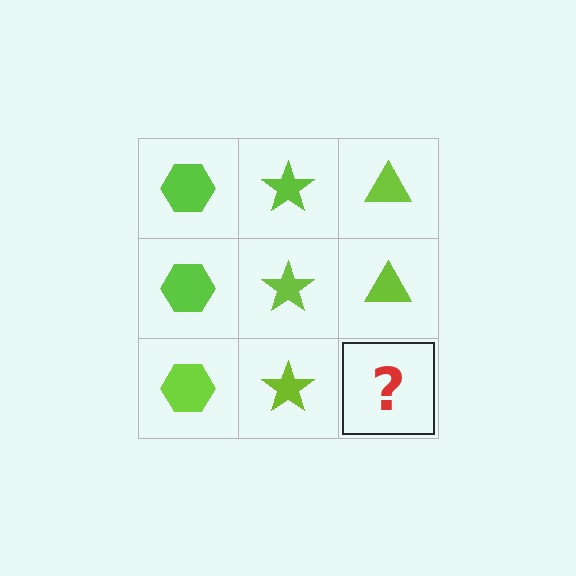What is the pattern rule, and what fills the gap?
The rule is that each column has a consistent shape. The gap should be filled with a lime triangle.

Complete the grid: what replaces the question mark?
The question mark should be replaced with a lime triangle.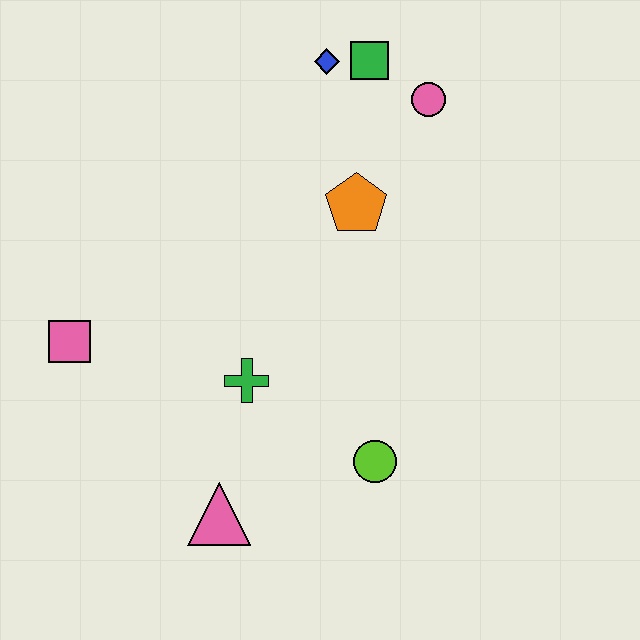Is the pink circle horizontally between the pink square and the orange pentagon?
No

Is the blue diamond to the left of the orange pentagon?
Yes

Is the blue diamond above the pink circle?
Yes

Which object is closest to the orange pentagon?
The pink circle is closest to the orange pentagon.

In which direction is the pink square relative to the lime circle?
The pink square is to the left of the lime circle.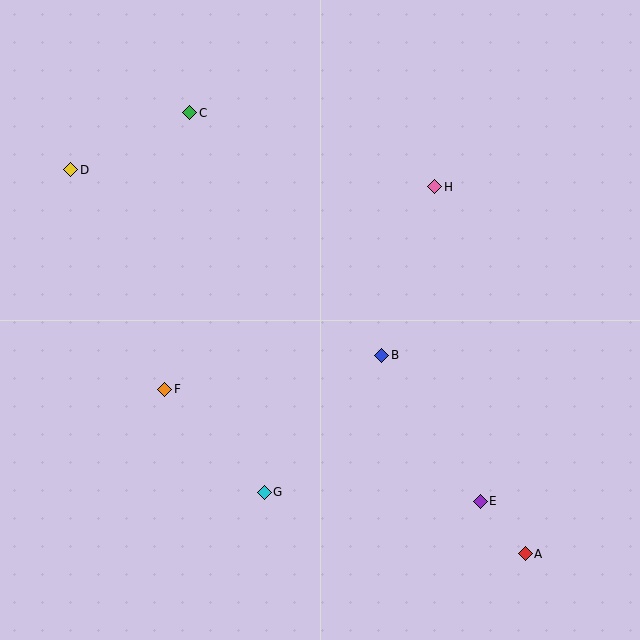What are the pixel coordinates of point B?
Point B is at (382, 355).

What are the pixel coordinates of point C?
Point C is at (190, 113).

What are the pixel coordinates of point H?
Point H is at (435, 187).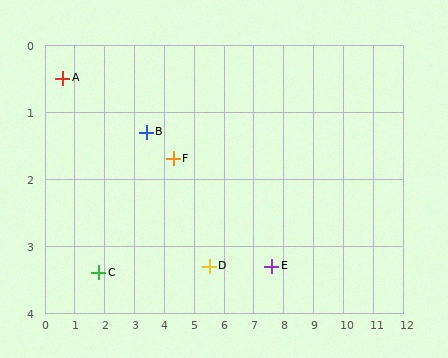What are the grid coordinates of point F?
Point F is at approximately (4.3, 1.7).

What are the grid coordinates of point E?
Point E is at approximately (7.6, 3.3).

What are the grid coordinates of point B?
Point B is at approximately (3.4, 1.3).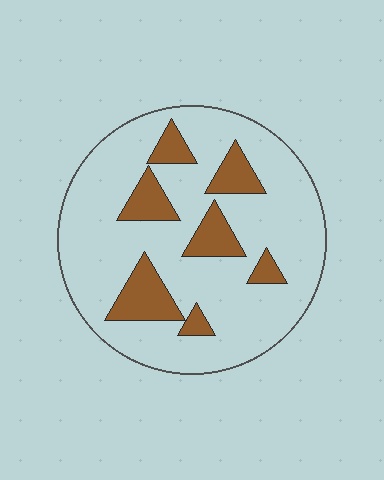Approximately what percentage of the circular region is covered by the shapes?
Approximately 20%.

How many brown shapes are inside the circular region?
7.